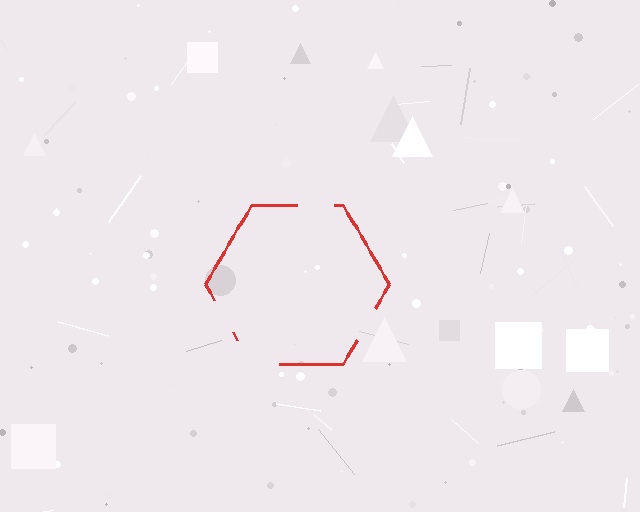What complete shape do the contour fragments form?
The contour fragments form a hexagon.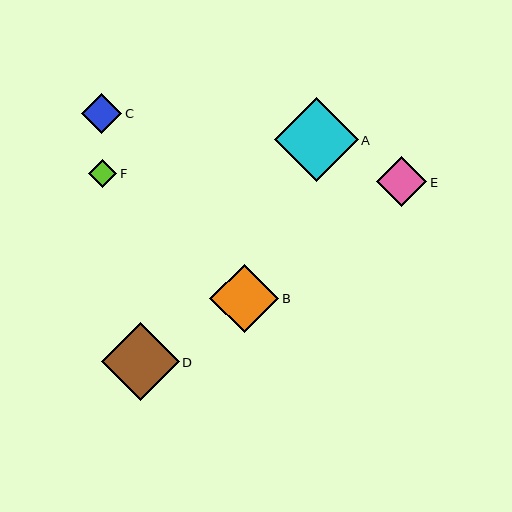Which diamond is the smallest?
Diamond F is the smallest with a size of approximately 28 pixels.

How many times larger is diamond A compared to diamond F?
Diamond A is approximately 3.0 times the size of diamond F.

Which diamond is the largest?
Diamond A is the largest with a size of approximately 84 pixels.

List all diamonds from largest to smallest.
From largest to smallest: A, D, B, E, C, F.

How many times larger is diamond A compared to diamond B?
Diamond A is approximately 1.2 times the size of diamond B.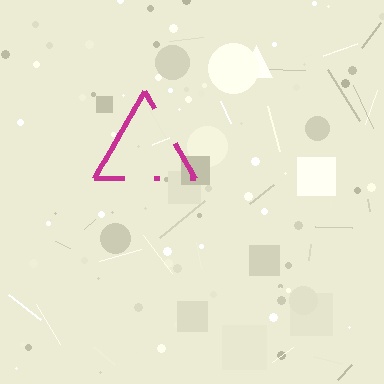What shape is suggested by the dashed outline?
The dashed outline suggests a triangle.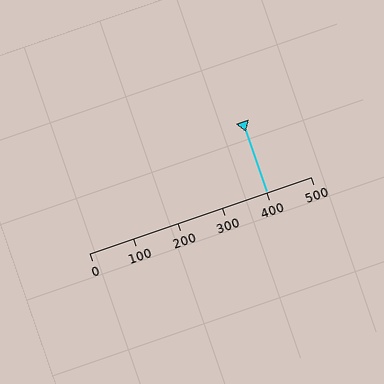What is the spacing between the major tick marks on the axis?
The major ticks are spaced 100 apart.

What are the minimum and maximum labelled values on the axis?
The axis runs from 0 to 500.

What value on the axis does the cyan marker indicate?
The marker indicates approximately 400.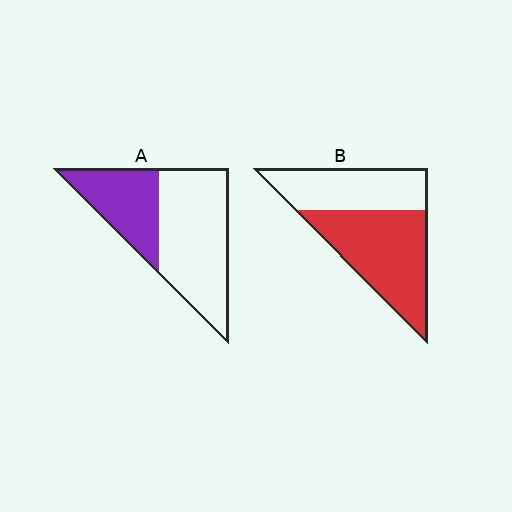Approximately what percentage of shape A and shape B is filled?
A is approximately 35% and B is approximately 60%.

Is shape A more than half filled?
No.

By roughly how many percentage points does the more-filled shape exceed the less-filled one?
By roughly 20 percentage points (B over A).